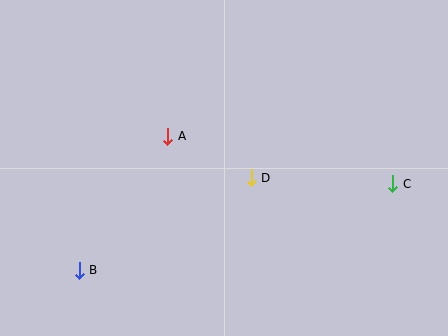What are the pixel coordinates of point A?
Point A is at (168, 136).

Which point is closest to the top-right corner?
Point C is closest to the top-right corner.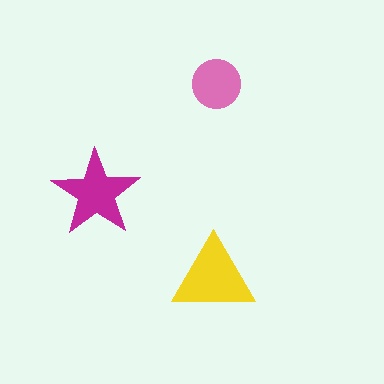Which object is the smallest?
The pink circle.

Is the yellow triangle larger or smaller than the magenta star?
Larger.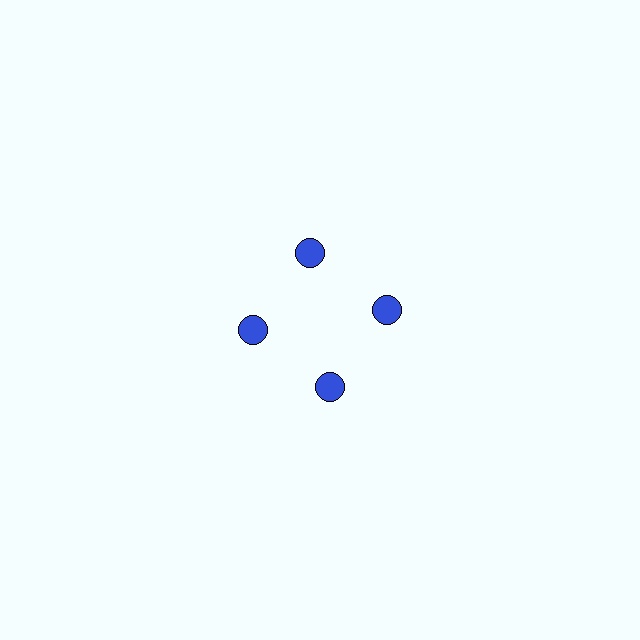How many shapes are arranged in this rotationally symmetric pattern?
There are 4 shapes, arranged in 4 groups of 1.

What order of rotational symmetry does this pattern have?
This pattern has 4-fold rotational symmetry.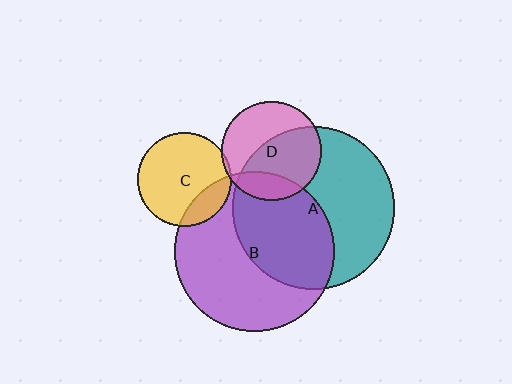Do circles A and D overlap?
Yes.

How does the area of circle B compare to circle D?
Approximately 2.6 times.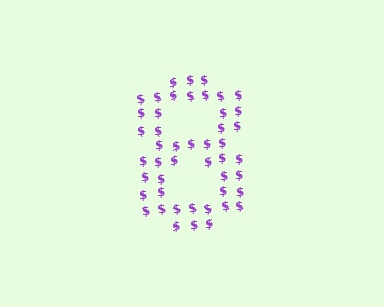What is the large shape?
The large shape is the digit 8.